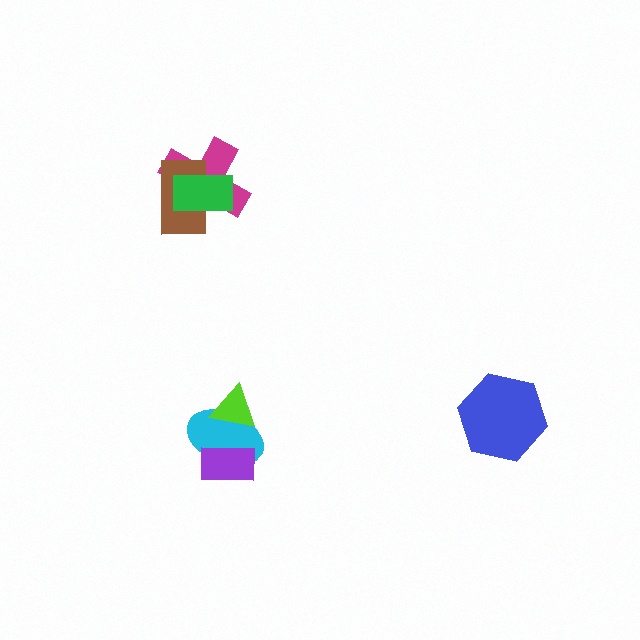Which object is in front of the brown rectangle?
The green rectangle is in front of the brown rectangle.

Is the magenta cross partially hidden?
Yes, it is partially covered by another shape.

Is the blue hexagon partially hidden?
No, no other shape covers it.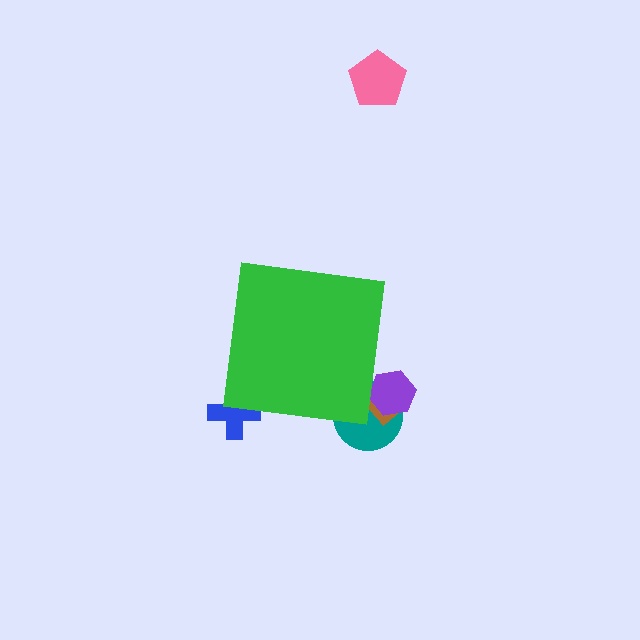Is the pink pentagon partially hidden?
No, the pink pentagon is fully visible.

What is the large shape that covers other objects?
A green square.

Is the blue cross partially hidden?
Yes, the blue cross is partially hidden behind the green square.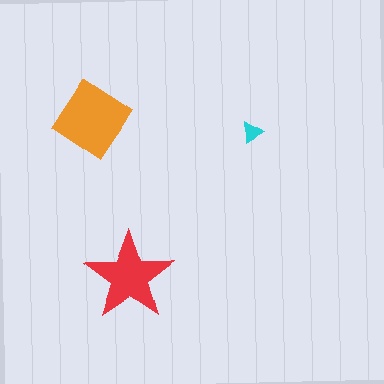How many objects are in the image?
There are 3 objects in the image.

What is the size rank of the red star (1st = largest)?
2nd.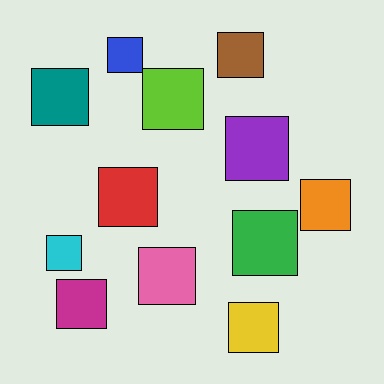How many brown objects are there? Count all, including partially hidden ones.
There is 1 brown object.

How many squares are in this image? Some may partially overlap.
There are 12 squares.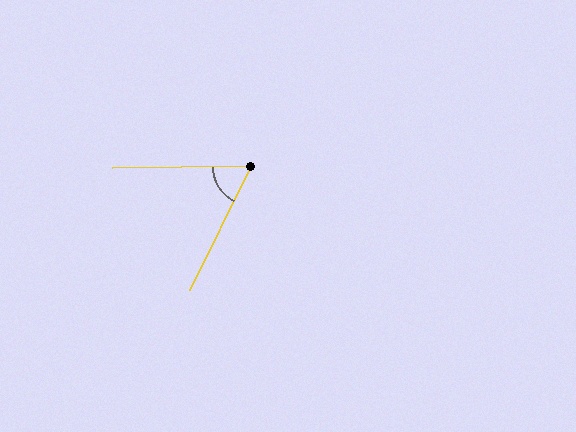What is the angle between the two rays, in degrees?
Approximately 63 degrees.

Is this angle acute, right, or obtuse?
It is acute.